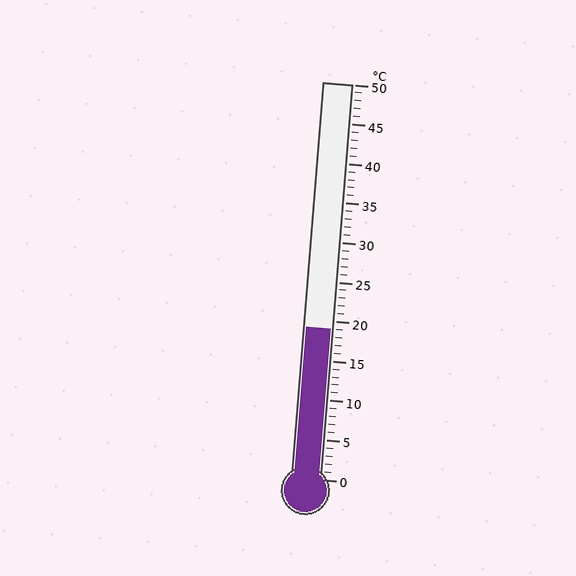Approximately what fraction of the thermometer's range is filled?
The thermometer is filled to approximately 40% of its range.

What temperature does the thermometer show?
The thermometer shows approximately 19°C.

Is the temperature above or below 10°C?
The temperature is above 10°C.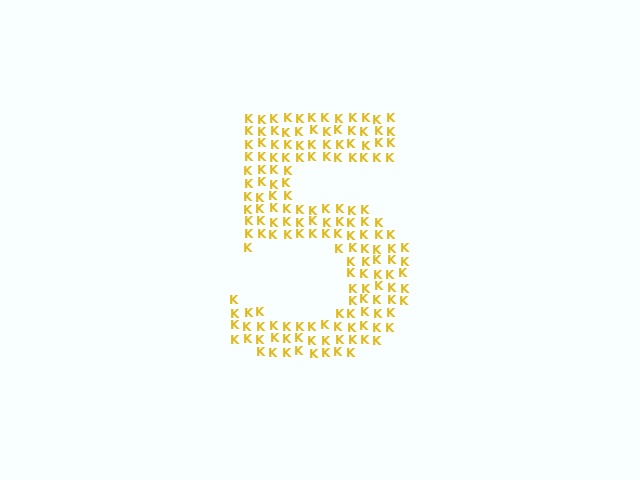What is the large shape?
The large shape is the digit 5.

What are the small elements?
The small elements are letter K's.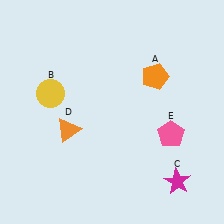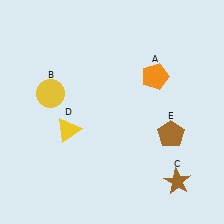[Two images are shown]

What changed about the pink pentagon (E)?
In Image 1, E is pink. In Image 2, it changed to brown.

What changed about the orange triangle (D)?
In Image 1, D is orange. In Image 2, it changed to yellow.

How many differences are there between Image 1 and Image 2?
There are 3 differences between the two images.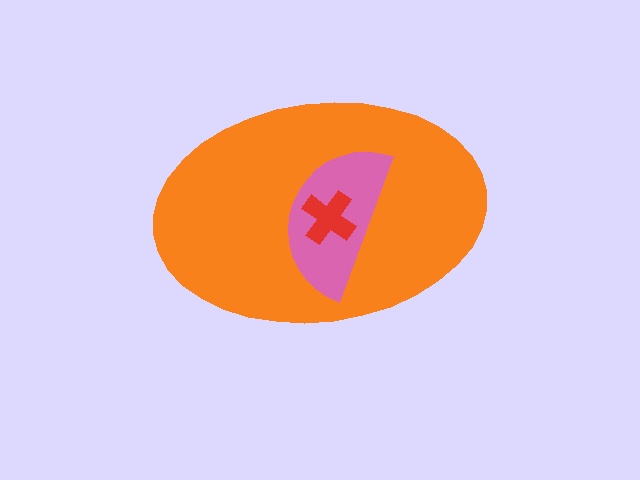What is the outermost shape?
The orange ellipse.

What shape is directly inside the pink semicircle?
The red cross.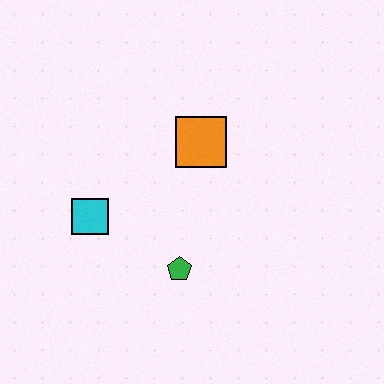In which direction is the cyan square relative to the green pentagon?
The cyan square is to the left of the green pentagon.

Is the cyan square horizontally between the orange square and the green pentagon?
No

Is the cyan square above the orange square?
No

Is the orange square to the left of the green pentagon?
No